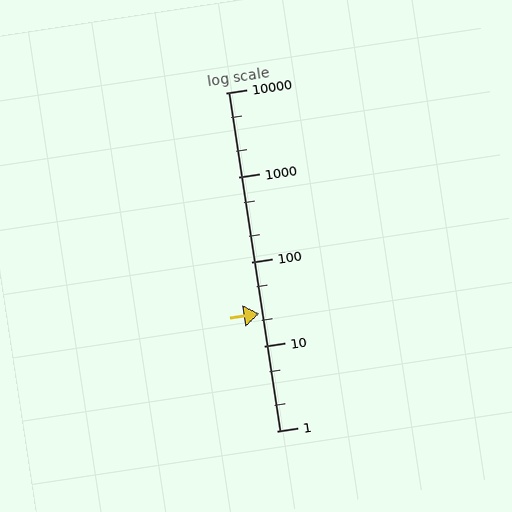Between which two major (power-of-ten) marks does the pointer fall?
The pointer is between 10 and 100.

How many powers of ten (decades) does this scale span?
The scale spans 4 decades, from 1 to 10000.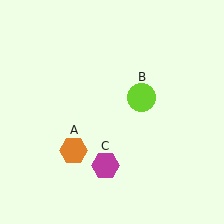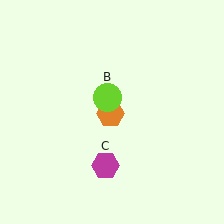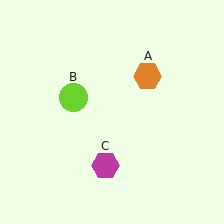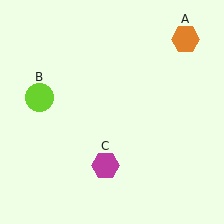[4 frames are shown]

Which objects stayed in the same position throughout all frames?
Magenta hexagon (object C) remained stationary.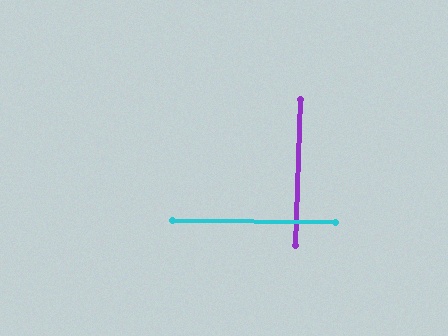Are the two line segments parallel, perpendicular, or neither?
Perpendicular — they meet at approximately 89°.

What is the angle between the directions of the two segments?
Approximately 89 degrees.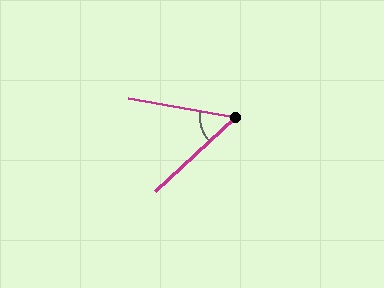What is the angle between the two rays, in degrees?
Approximately 53 degrees.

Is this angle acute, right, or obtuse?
It is acute.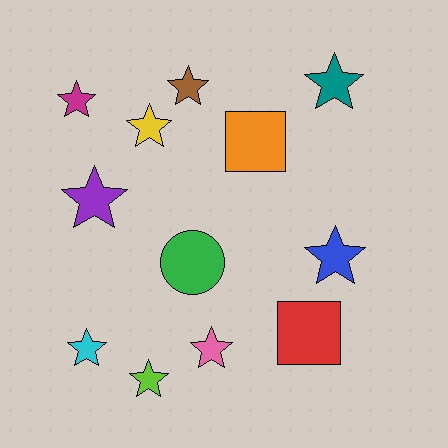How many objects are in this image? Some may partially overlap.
There are 12 objects.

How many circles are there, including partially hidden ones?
There is 1 circle.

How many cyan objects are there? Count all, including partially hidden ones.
There is 1 cyan object.